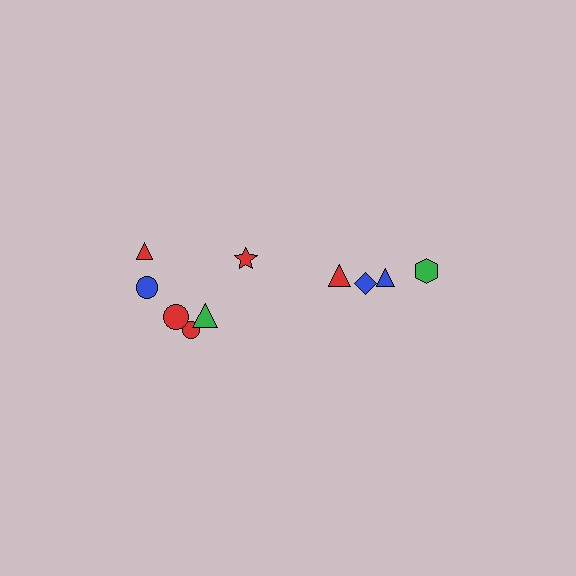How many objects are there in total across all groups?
There are 10 objects.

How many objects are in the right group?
There are 4 objects.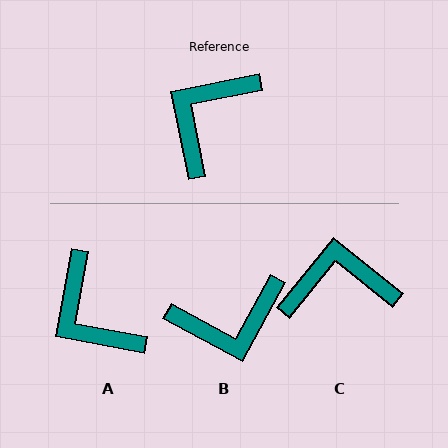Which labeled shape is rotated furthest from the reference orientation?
B, about 140 degrees away.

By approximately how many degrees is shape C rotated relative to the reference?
Approximately 50 degrees clockwise.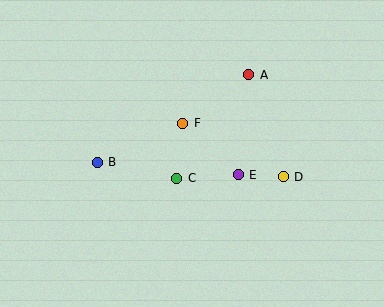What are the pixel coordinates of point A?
Point A is at (249, 75).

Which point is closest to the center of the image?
Point C at (177, 178) is closest to the center.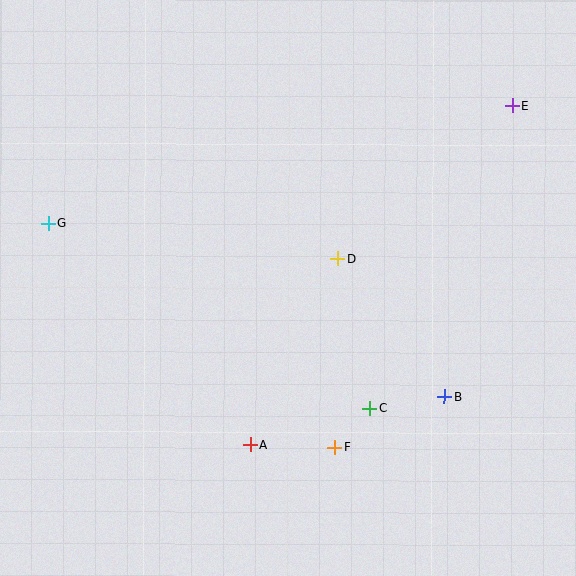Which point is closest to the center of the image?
Point D at (338, 259) is closest to the center.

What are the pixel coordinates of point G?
Point G is at (48, 223).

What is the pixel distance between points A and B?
The distance between A and B is 200 pixels.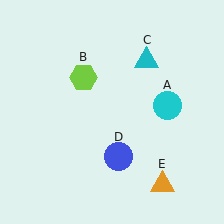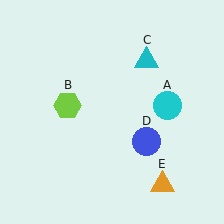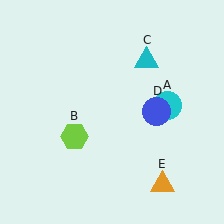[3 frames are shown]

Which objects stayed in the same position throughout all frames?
Cyan circle (object A) and cyan triangle (object C) and orange triangle (object E) remained stationary.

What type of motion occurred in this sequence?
The lime hexagon (object B), blue circle (object D) rotated counterclockwise around the center of the scene.